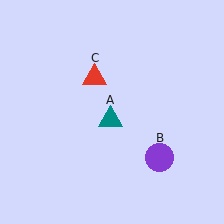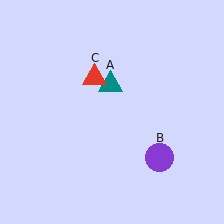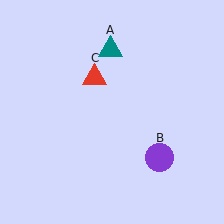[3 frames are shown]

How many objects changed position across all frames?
1 object changed position: teal triangle (object A).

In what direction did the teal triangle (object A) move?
The teal triangle (object A) moved up.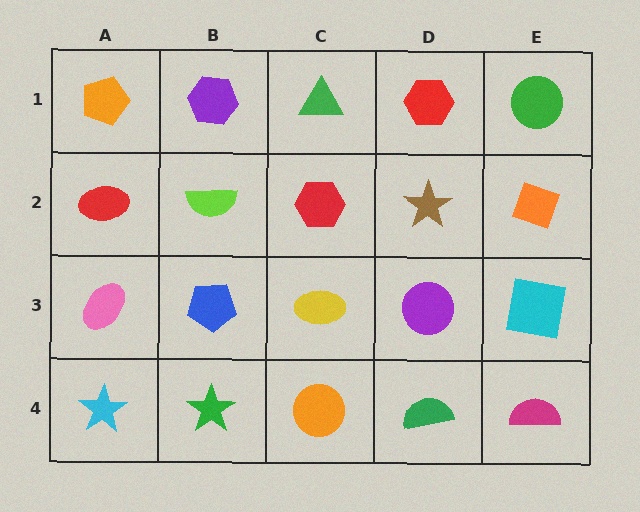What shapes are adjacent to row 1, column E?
An orange diamond (row 2, column E), a red hexagon (row 1, column D).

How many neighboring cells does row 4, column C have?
3.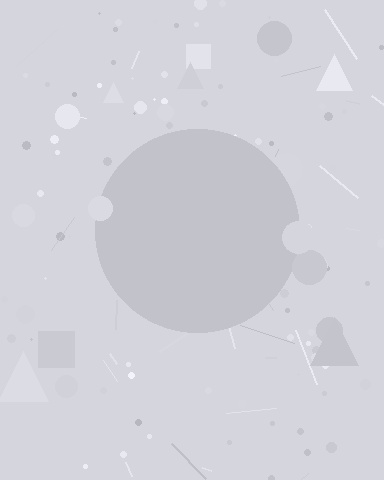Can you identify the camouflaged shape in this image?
The camouflaged shape is a circle.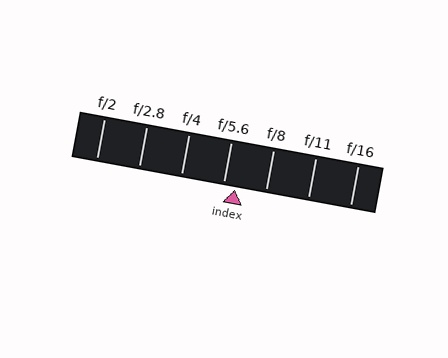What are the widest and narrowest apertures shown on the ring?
The widest aperture shown is f/2 and the narrowest is f/16.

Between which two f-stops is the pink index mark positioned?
The index mark is between f/5.6 and f/8.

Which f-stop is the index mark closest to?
The index mark is closest to f/5.6.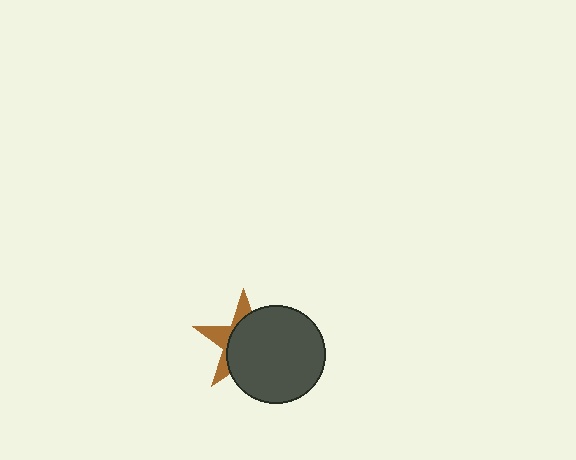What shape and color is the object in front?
The object in front is a dark gray circle.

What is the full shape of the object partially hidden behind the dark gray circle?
The partially hidden object is a brown star.